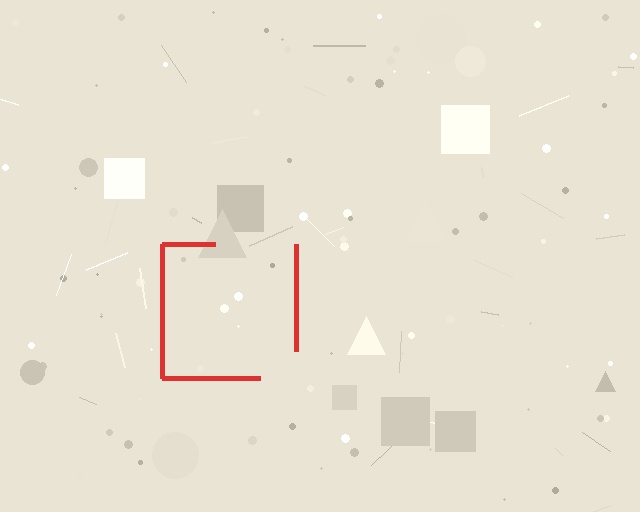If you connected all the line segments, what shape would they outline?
They would outline a square.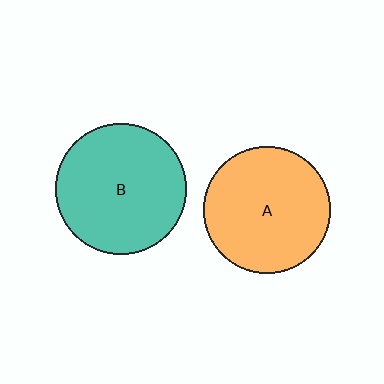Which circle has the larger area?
Circle B (teal).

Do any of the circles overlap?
No, none of the circles overlap.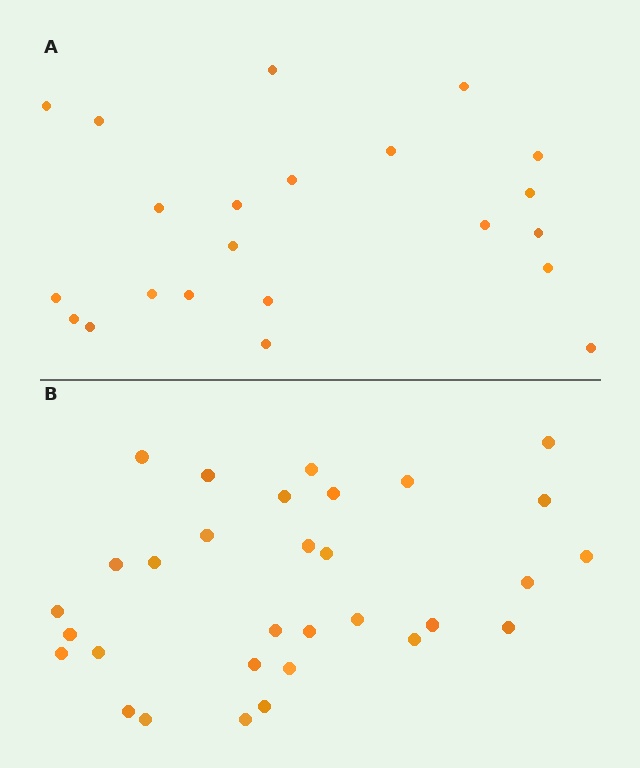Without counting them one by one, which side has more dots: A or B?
Region B (the bottom region) has more dots.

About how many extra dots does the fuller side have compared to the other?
Region B has roughly 8 or so more dots than region A.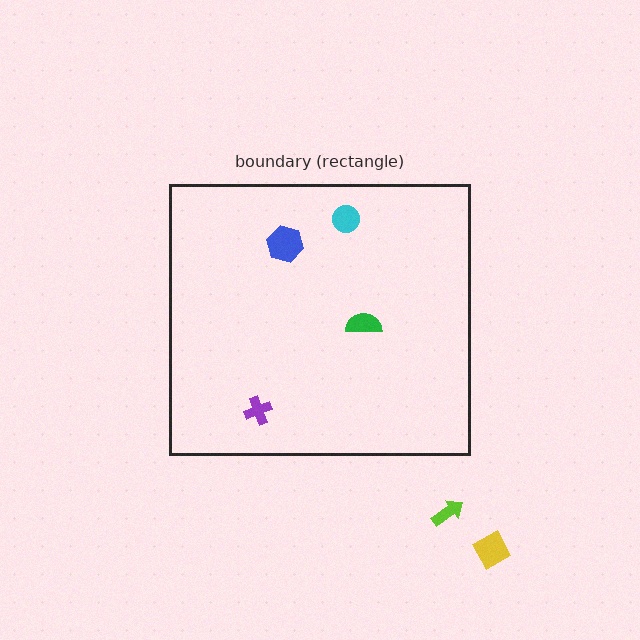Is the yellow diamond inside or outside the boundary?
Outside.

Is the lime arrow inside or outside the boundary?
Outside.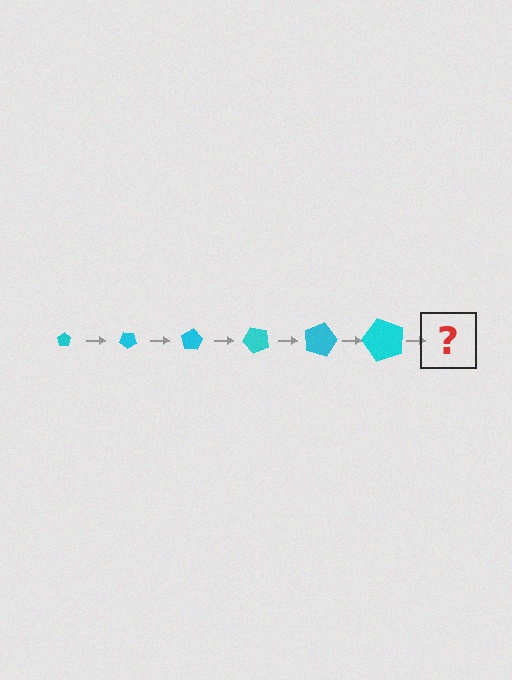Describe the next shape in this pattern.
It should be a pentagon, larger than the previous one and rotated 240 degrees from the start.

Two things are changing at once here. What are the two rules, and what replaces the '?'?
The two rules are that the pentagon grows larger each step and it rotates 40 degrees each step. The '?' should be a pentagon, larger than the previous one and rotated 240 degrees from the start.